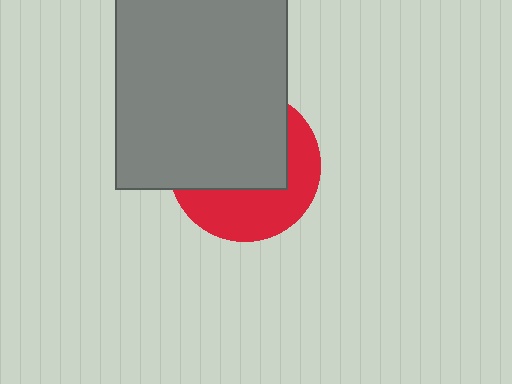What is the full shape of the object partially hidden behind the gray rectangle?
The partially hidden object is a red circle.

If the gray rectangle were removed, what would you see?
You would see the complete red circle.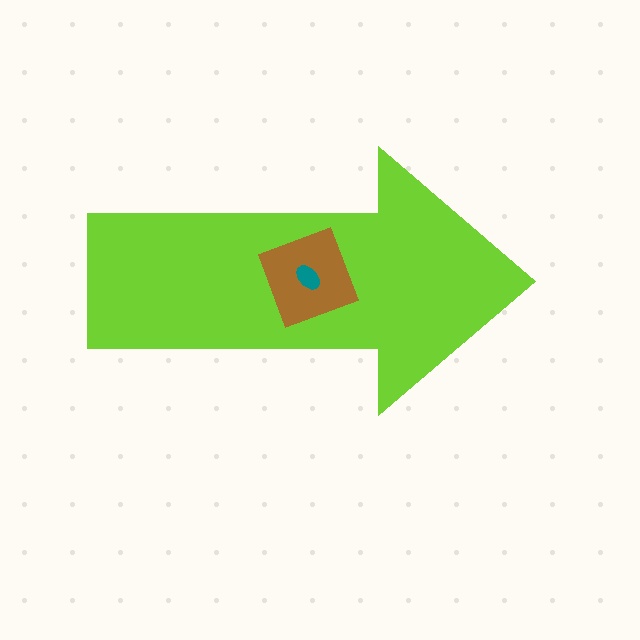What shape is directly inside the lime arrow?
The brown diamond.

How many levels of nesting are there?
3.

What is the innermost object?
The teal ellipse.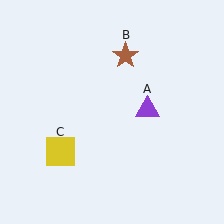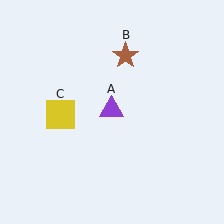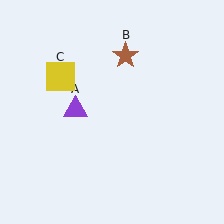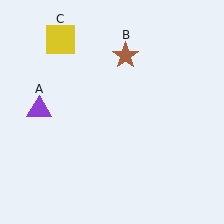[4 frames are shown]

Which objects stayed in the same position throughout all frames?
Brown star (object B) remained stationary.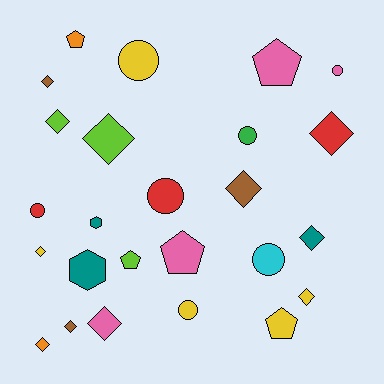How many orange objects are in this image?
There are 2 orange objects.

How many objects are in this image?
There are 25 objects.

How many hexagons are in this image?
There are 2 hexagons.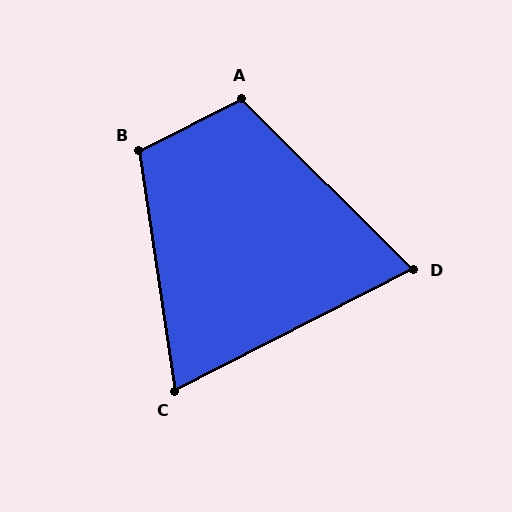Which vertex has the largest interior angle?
A, at approximately 109 degrees.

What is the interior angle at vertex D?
Approximately 72 degrees (acute).